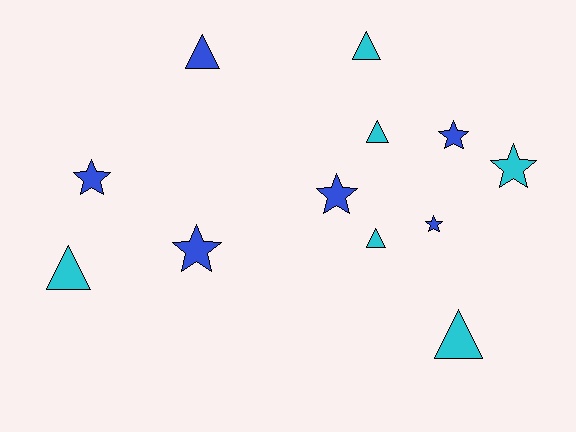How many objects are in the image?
There are 12 objects.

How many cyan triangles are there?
There are 5 cyan triangles.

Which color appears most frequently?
Cyan, with 6 objects.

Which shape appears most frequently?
Triangle, with 6 objects.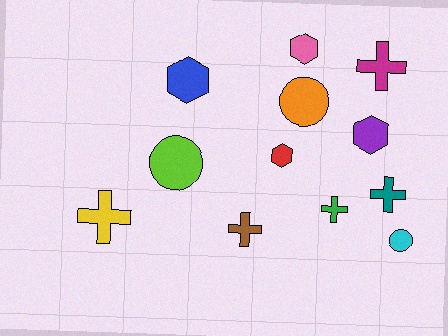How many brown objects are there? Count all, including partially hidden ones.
There is 1 brown object.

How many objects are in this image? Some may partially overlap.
There are 12 objects.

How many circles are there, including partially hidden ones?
There are 3 circles.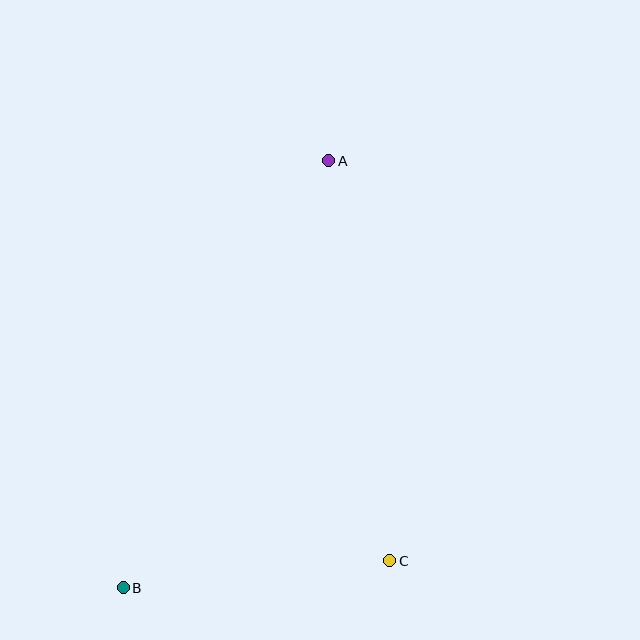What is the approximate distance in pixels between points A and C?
The distance between A and C is approximately 404 pixels.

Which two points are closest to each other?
Points B and C are closest to each other.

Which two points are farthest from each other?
Points A and B are farthest from each other.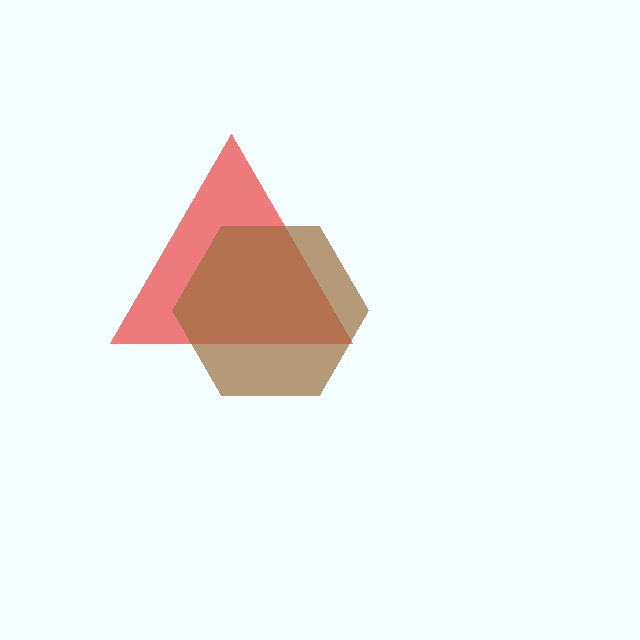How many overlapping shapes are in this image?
There are 2 overlapping shapes in the image.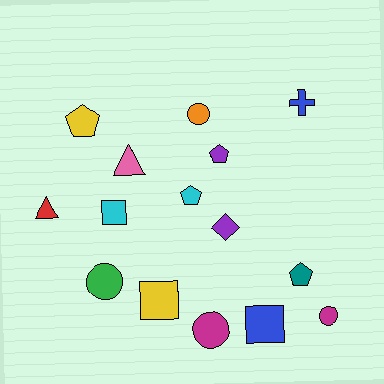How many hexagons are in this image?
There are no hexagons.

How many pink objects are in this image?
There is 1 pink object.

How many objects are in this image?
There are 15 objects.